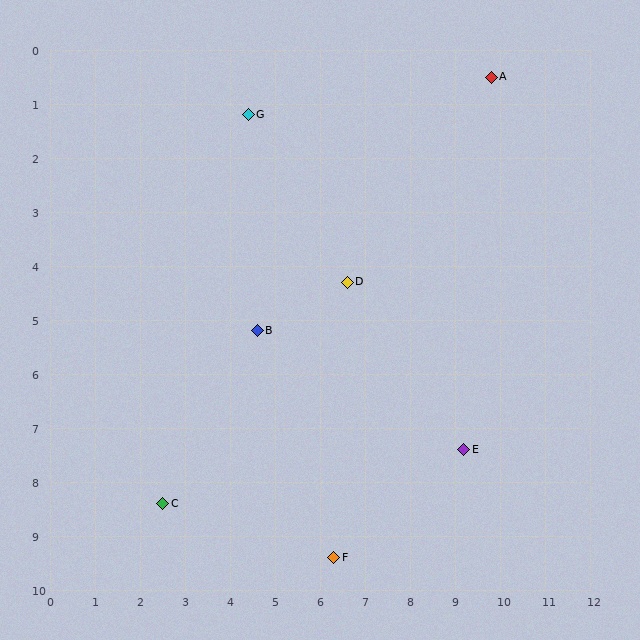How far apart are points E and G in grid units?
Points E and G are about 7.8 grid units apart.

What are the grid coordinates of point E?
Point E is at approximately (9.2, 7.4).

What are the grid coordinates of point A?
Point A is at approximately (9.8, 0.5).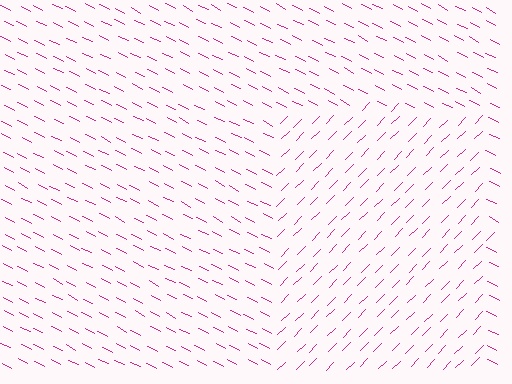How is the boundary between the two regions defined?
The boundary is defined purely by a change in line orientation (approximately 72 degrees difference). All lines are the same color and thickness.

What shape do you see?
I see a rectangle.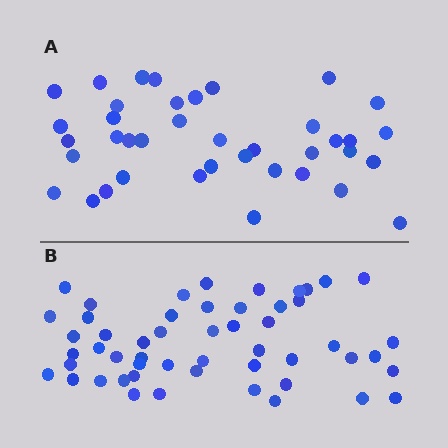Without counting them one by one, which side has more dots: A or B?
Region B (the bottom region) has more dots.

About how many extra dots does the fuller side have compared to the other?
Region B has approximately 15 more dots than region A.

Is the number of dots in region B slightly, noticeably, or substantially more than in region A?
Region B has noticeably more, but not dramatically so. The ratio is roughly 1.3 to 1.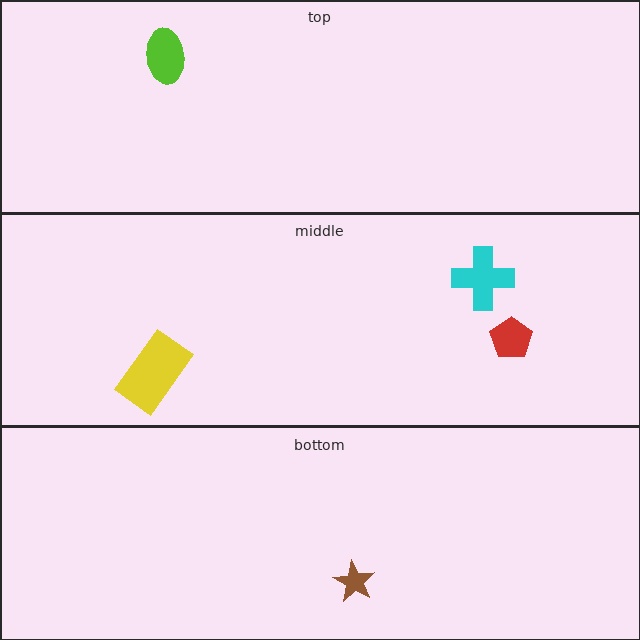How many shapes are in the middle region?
3.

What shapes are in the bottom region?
The brown star.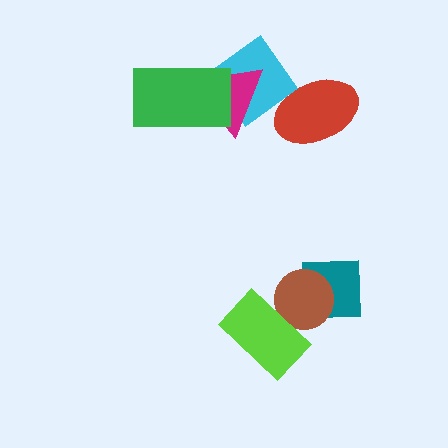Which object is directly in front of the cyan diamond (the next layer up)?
The magenta triangle is directly in front of the cyan diamond.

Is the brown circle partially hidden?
Yes, it is partially covered by another shape.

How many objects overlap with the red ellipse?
0 objects overlap with the red ellipse.